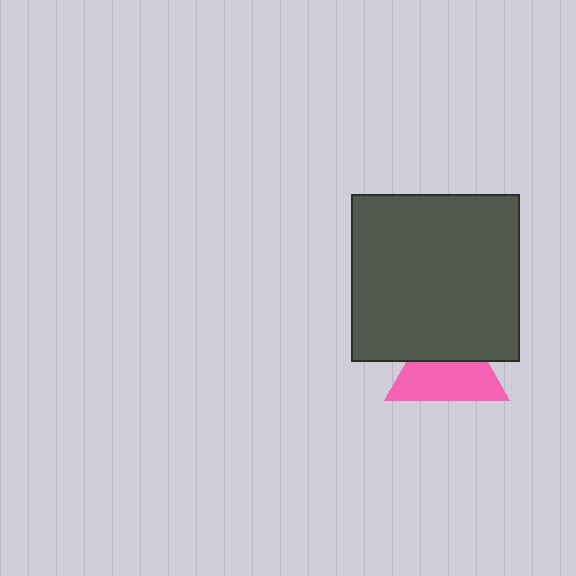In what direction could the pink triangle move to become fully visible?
The pink triangle could move down. That would shift it out from behind the dark gray square entirely.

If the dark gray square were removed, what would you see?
You would see the complete pink triangle.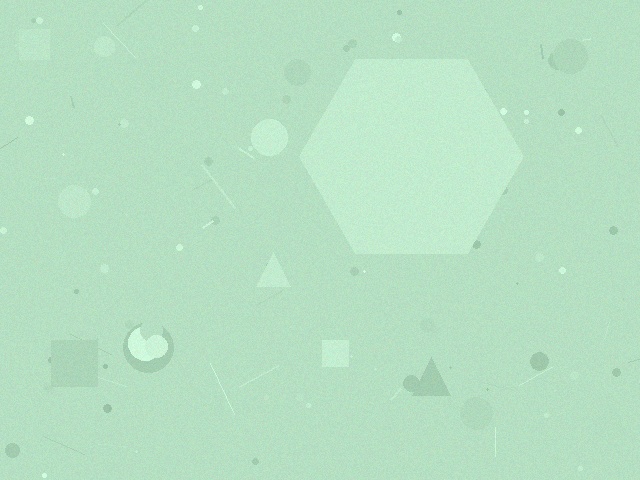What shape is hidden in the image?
A hexagon is hidden in the image.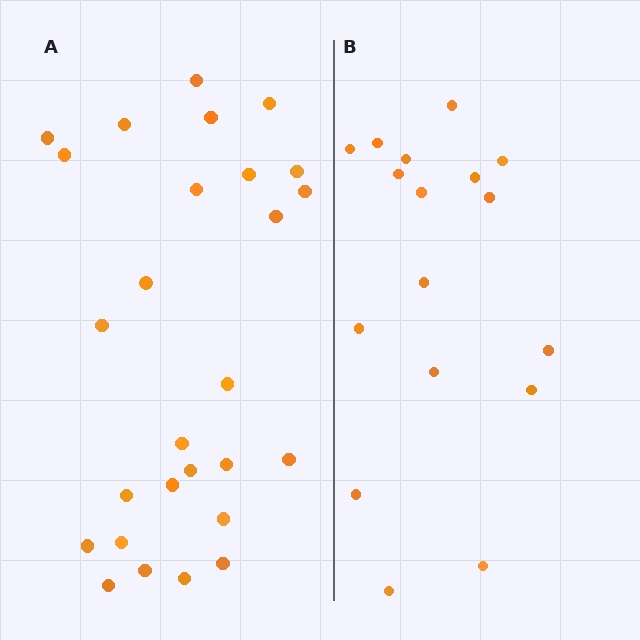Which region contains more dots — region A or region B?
Region A (the left region) has more dots.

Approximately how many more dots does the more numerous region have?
Region A has roughly 10 or so more dots than region B.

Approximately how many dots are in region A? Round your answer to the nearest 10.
About 30 dots. (The exact count is 27, which rounds to 30.)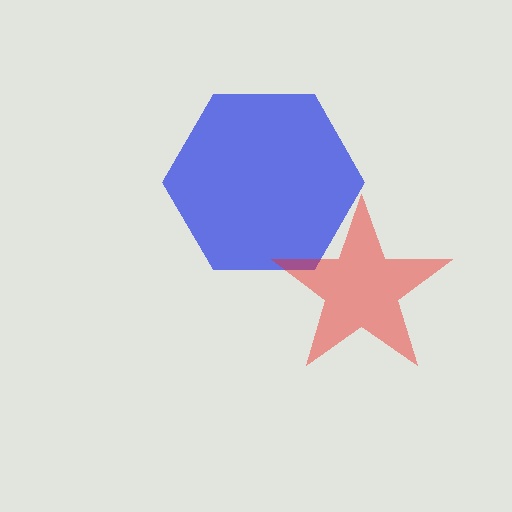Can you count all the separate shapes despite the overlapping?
Yes, there are 2 separate shapes.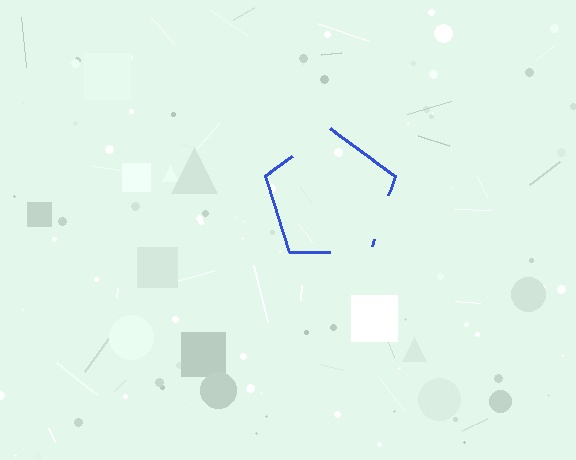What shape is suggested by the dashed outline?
The dashed outline suggests a pentagon.